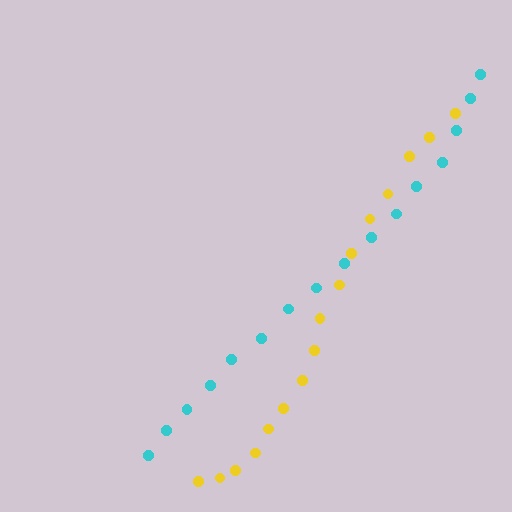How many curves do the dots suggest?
There are 2 distinct paths.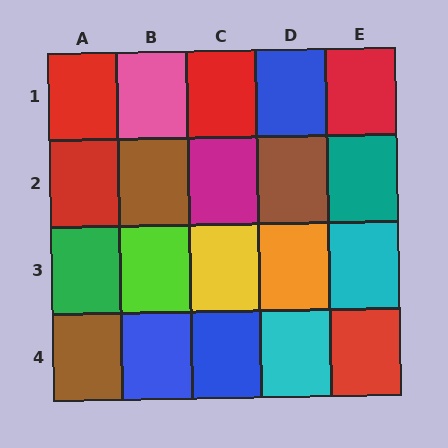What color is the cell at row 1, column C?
Red.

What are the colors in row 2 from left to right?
Red, brown, magenta, brown, teal.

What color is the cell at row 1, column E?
Red.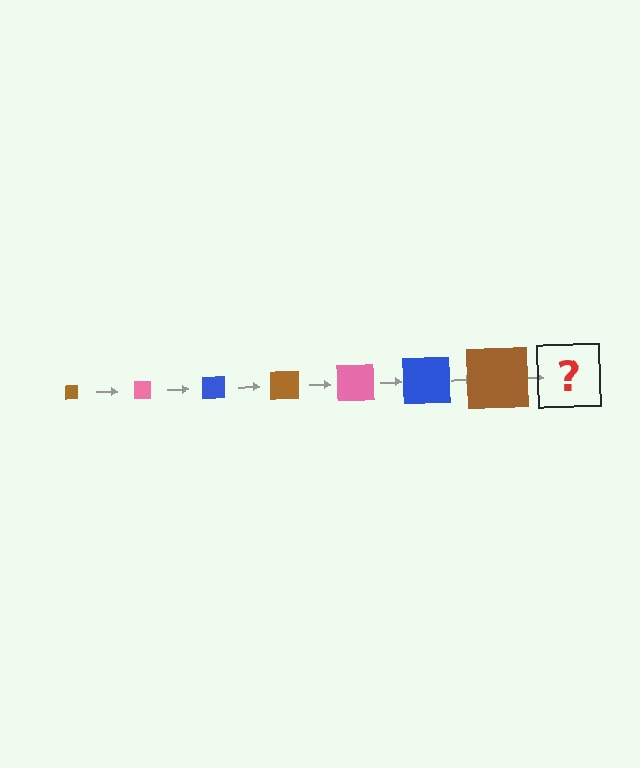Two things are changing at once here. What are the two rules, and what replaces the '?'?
The two rules are that the square grows larger each step and the color cycles through brown, pink, and blue. The '?' should be a pink square, larger than the previous one.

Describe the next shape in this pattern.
It should be a pink square, larger than the previous one.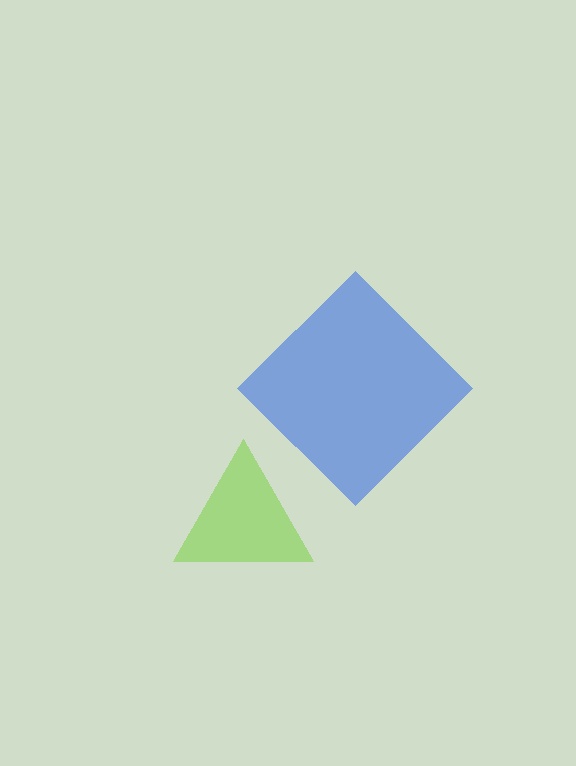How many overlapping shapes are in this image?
There are 2 overlapping shapes in the image.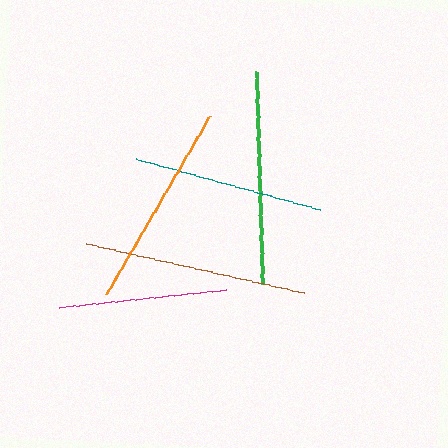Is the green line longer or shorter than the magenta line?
The green line is longer than the magenta line.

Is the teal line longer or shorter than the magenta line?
The teal line is longer than the magenta line.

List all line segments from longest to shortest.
From longest to shortest: brown, green, orange, teal, magenta.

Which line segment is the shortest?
The magenta line is the shortest at approximately 167 pixels.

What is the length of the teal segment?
The teal segment is approximately 191 pixels long.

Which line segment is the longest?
The brown line is the longest at approximately 223 pixels.